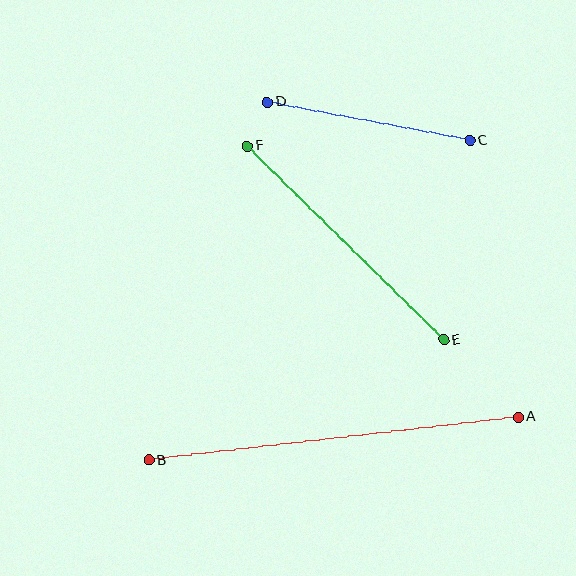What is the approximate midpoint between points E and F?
The midpoint is at approximately (345, 243) pixels.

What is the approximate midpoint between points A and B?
The midpoint is at approximately (334, 439) pixels.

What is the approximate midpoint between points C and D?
The midpoint is at approximately (369, 121) pixels.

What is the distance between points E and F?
The distance is approximately 276 pixels.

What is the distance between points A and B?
The distance is approximately 372 pixels.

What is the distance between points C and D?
The distance is approximately 206 pixels.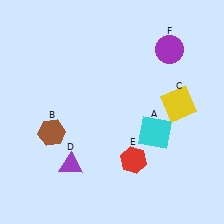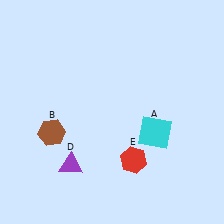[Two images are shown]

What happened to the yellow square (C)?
The yellow square (C) was removed in Image 2. It was in the top-right area of Image 1.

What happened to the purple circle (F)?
The purple circle (F) was removed in Image 2. It was in the top-right area of Image 1.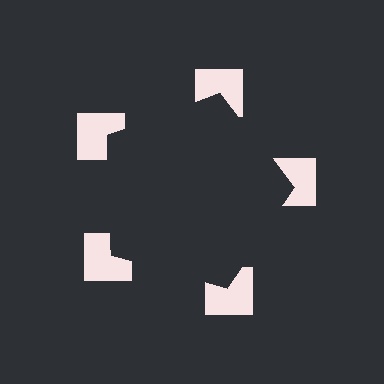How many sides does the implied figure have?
5 sides.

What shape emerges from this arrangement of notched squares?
An illusory pentagon — its edges are inferred from the aligned wedge cuts in the notched squares, not physically drawn.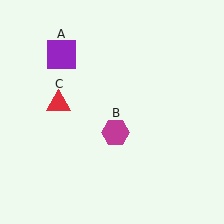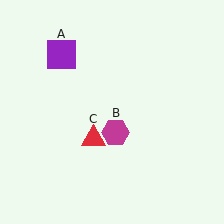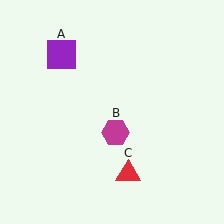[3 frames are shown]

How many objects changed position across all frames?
1 object changed position: red triangle (object C).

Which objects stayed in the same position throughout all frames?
Purple square (object A) and magenta hexagon (object B) remained stationary.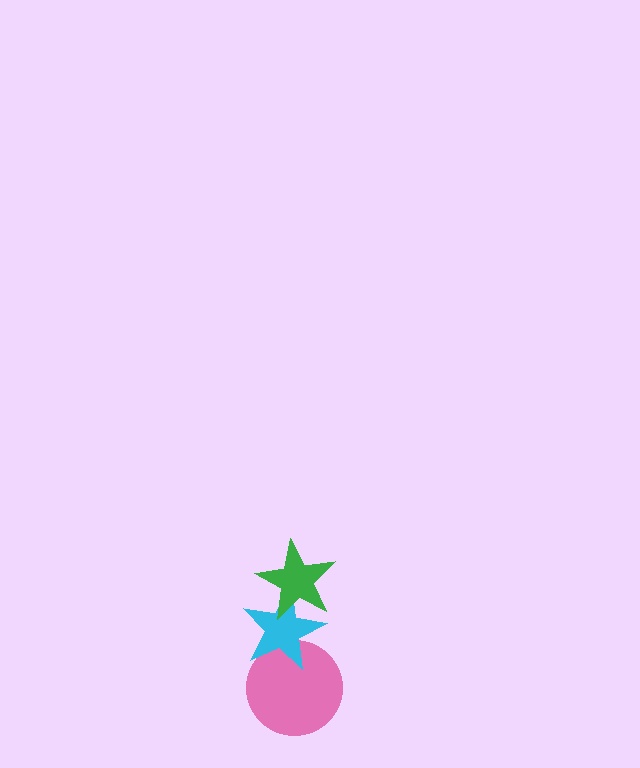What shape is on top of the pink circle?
The cyan star is on top of the pink circle.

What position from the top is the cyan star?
The cyan star is 2nd from the top.